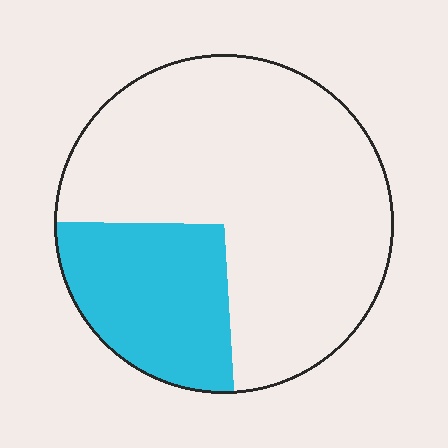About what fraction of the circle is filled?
About one quarter (1/4).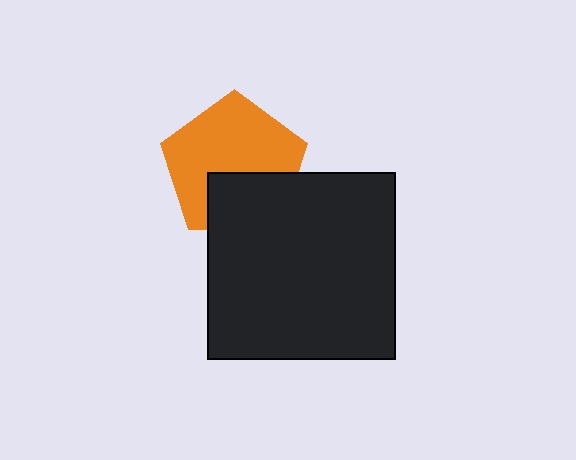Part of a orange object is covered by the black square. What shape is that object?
It is a pentagon.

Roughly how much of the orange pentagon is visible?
Most of it is visible (roughly 67%).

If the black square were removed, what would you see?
You would see the complete orange pentagon.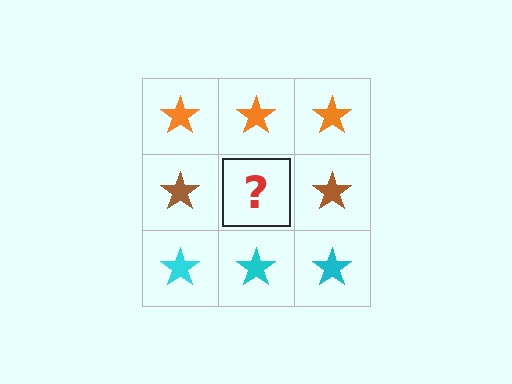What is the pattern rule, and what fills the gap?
The rule is that each row has a consistent color. The gap should be filled with a brown star.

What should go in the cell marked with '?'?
The missing cell should contain a brown star.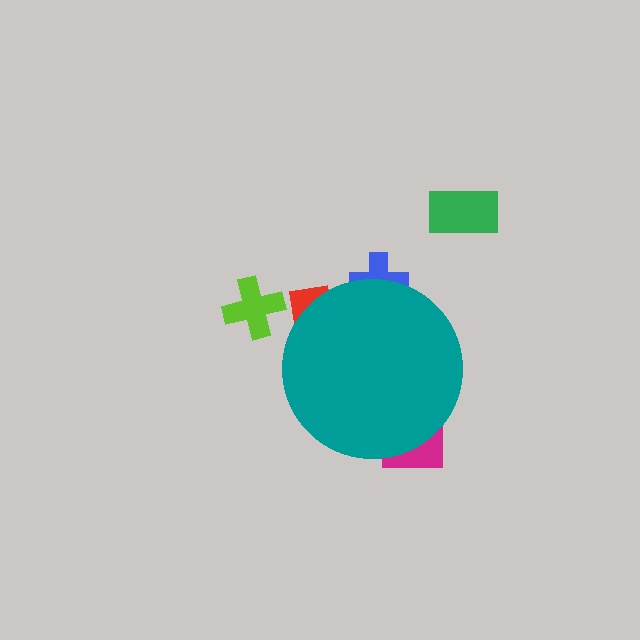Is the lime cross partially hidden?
No, the lime cross is fully visible.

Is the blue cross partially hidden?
Yes, the blue cross is partially hidden behind the teal circle.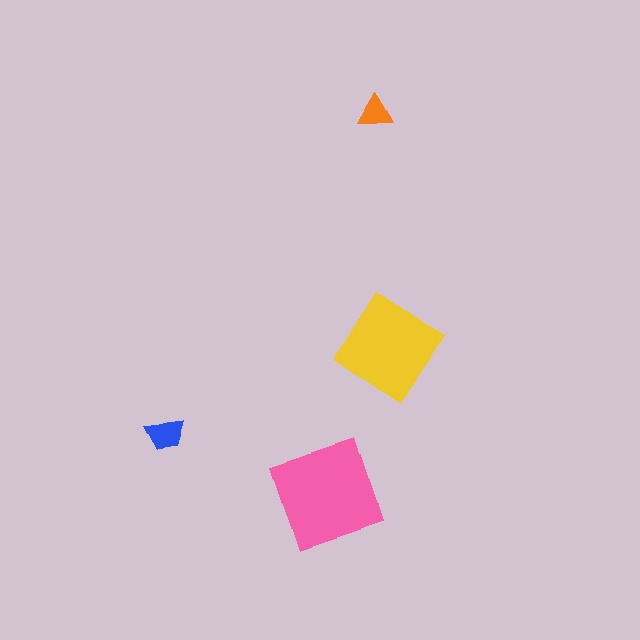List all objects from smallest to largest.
The orange triangle, the blue trapezoid, the yellow diamond, the pink square.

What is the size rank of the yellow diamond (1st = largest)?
2nd.